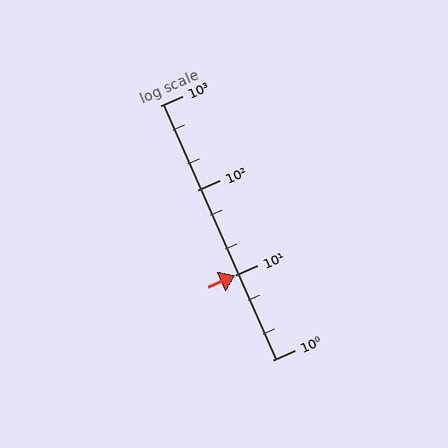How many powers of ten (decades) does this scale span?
The scale spans 3 decades, from 1 to 1000.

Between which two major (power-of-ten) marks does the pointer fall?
The pointer is between 10 and 100.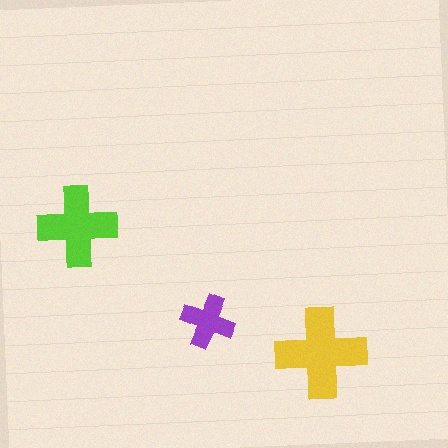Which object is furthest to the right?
The yellow cross is rightmost.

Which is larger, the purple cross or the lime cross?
The lime one.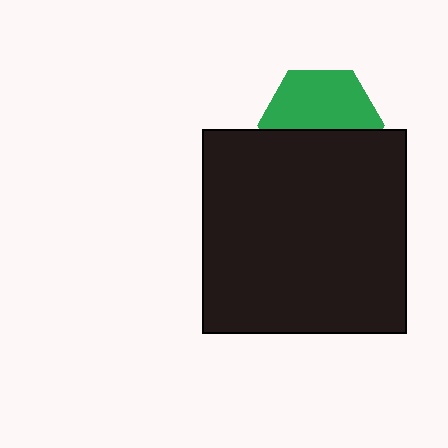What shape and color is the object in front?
The object in front is a black square.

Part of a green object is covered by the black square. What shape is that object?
It is a hexagon.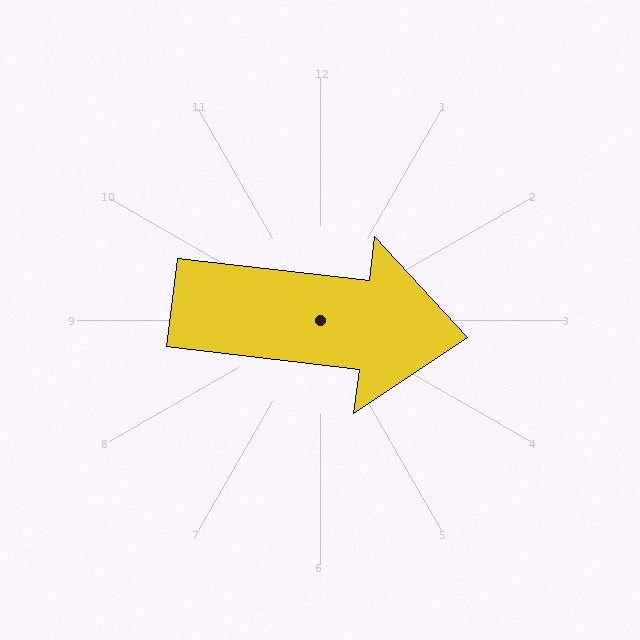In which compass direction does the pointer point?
East.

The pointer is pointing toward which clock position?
Roughly 3 o'clock.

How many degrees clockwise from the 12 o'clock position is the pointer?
Approximately 97 degrees.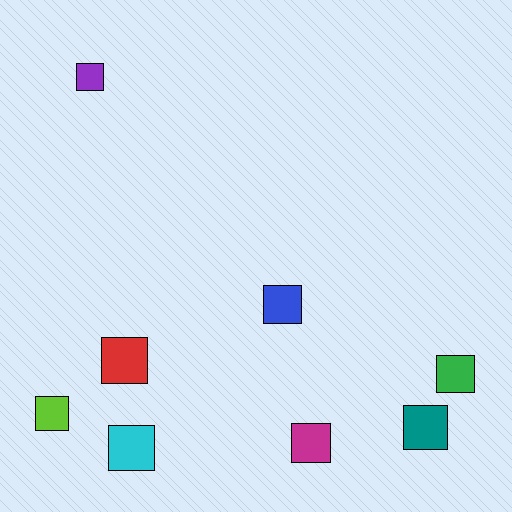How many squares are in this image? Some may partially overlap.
There are 8 squares.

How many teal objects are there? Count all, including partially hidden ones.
There is 1 teal object.